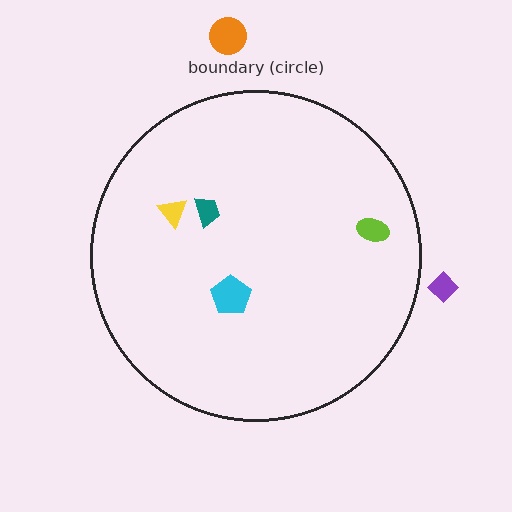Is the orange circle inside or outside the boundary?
Outside.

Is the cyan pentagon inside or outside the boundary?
Inside.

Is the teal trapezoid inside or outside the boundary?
Inside.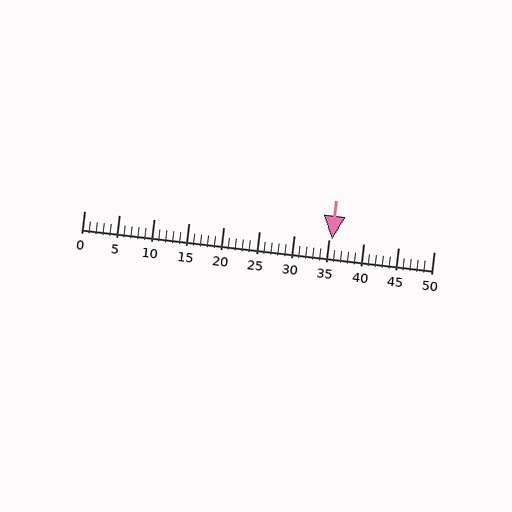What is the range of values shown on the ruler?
The ruler shows values from 0 to 50.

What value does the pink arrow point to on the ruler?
The pink arrow points to approximately 36.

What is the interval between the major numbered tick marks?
The major tick marks are spaced 5 units apart.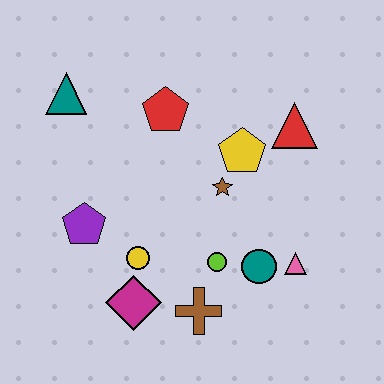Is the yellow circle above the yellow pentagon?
No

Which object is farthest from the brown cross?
The teal triangle is farthest from the brown cross.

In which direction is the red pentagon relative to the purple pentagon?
The red pentagon is above the purple pentagon.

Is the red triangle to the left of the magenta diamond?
No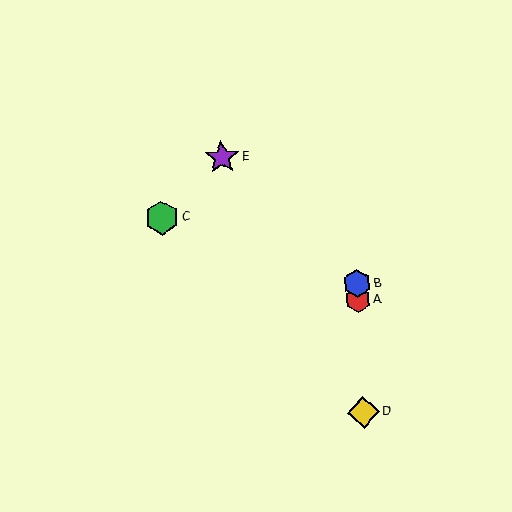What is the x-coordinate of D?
Object D is at x≈363.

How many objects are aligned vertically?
3 objects (A, B, D) are aligned vertically.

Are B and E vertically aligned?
No, B is at x≈357 and E is at x≈222.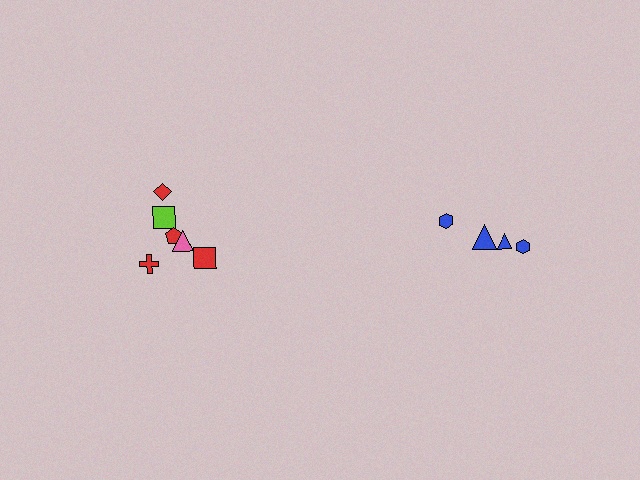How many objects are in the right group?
There are 4 objects.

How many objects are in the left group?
There are 6 objects.